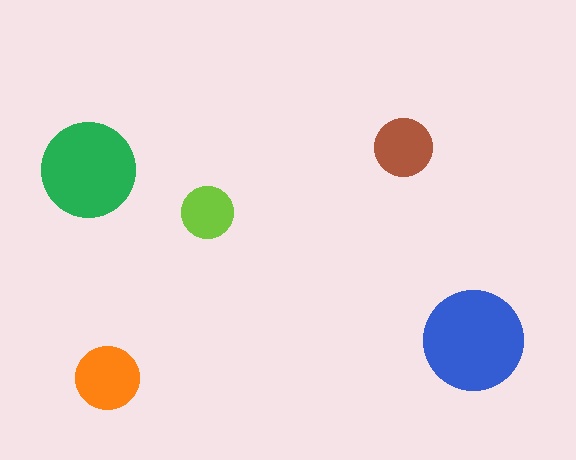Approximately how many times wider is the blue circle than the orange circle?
About 1.5 times wider.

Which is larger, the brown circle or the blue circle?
The blue one.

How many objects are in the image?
There are 5 objects in the image.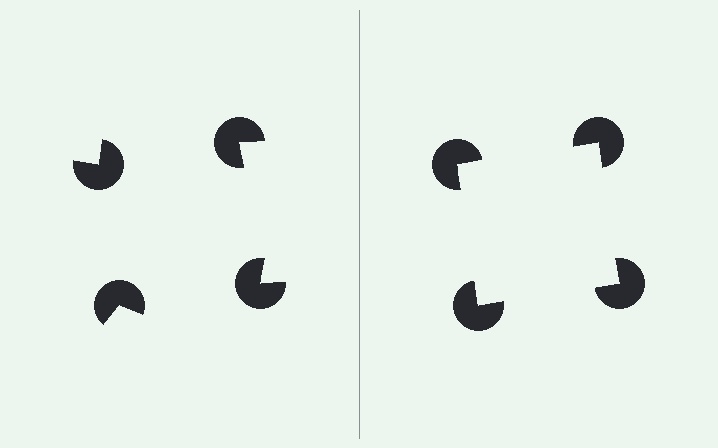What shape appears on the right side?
An illusory square.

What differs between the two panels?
The pac-man discs are positioned identically on both sides; only the wedge orientations differ. On the right they align to a square; on the left they are misaligned.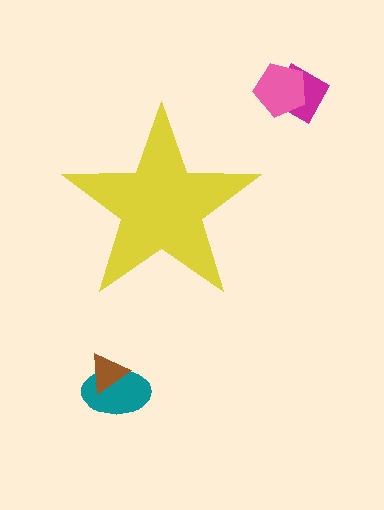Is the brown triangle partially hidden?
No, the brown triangle is fully visible.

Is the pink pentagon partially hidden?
No, the pink pentagon is fully visible.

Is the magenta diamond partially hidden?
No, the magenta diamond is fully visible.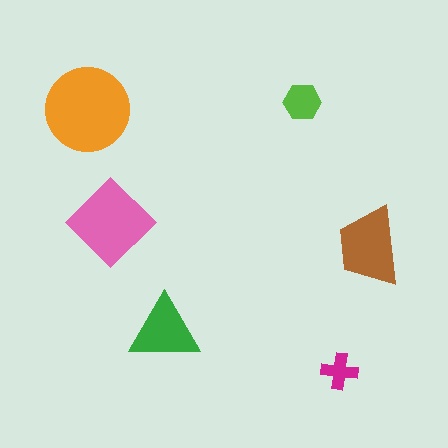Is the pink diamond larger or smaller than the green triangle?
Larger.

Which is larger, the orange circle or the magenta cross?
The orange circle.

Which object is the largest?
The orange circle.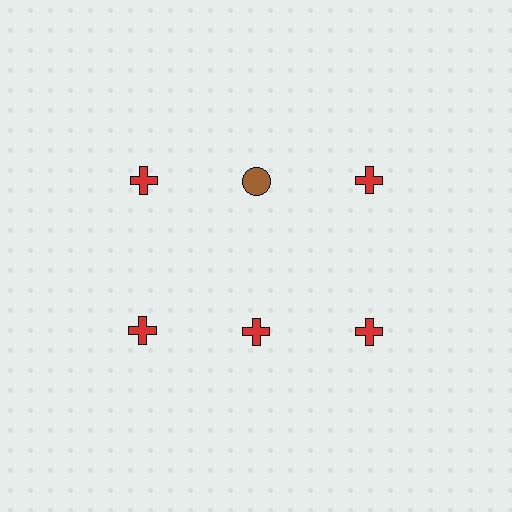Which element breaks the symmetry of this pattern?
The brown circle in the top row, second from left column breaks the symmetry. All other shapes are red crosses.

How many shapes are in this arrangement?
There are 6 shapes arranged in a grid pattern.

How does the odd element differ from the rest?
It differs in both color (brown instead of red) and shape (circle instead of cross).